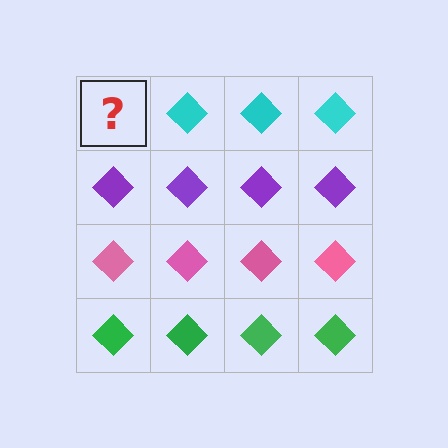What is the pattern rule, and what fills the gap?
The rule is that each row has a consistent color. The gap should be filled with a cyan diamond.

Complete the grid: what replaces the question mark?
The question mark should be replaced with a cyan diamond.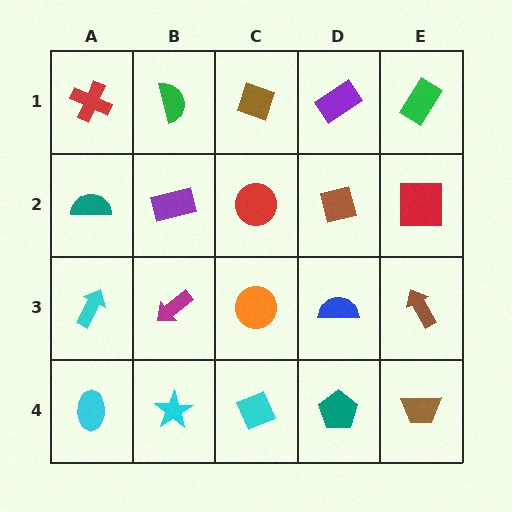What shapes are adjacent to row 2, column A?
A red cross (row 1, column A), a cyan arrow (row 3, column A), a purple rectangle (row 2, column B).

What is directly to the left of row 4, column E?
A teal pentagon.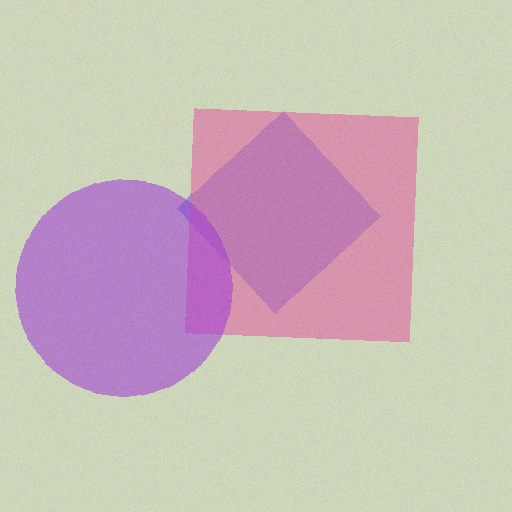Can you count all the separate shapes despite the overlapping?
Yes, there are 3 separate shapes.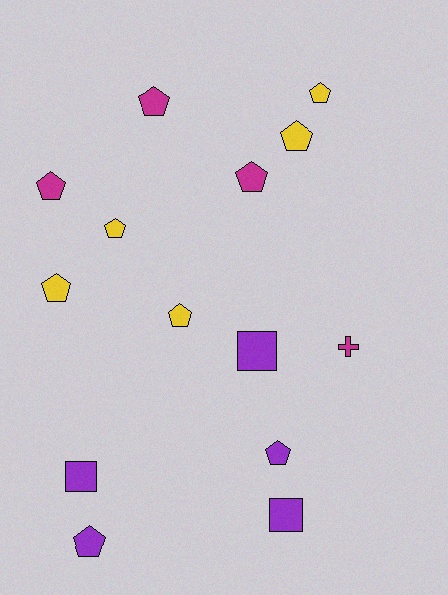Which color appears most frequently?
Purple, with 5 objects.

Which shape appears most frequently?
Pentagon, with 10 objects.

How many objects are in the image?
There are 14 objects.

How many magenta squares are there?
There are no magenta squares.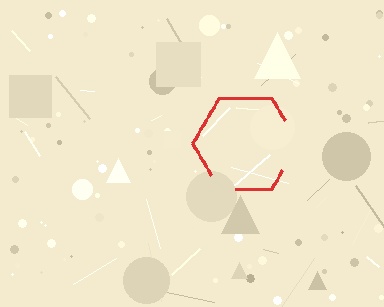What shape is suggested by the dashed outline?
The dashed outline suggests a hexagon.